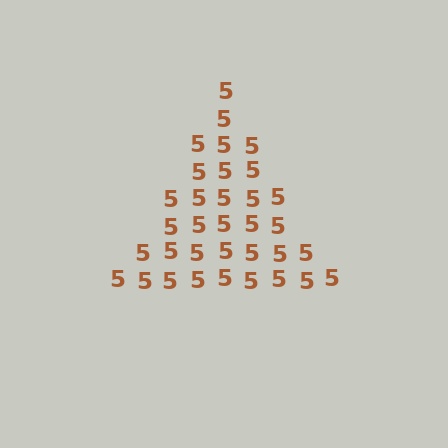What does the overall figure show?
The overall figure shows a triangle.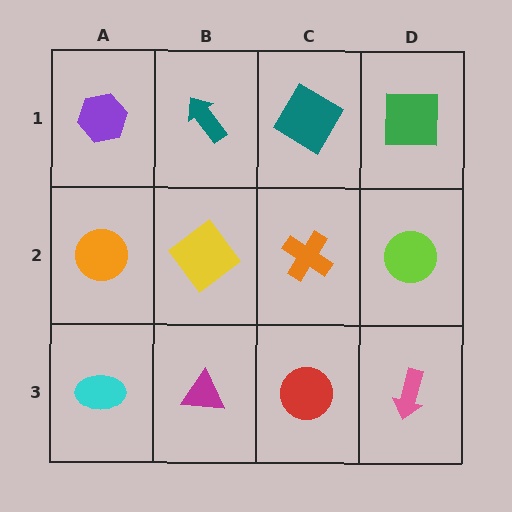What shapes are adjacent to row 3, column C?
An orange cross (row 2, column C), a magenta triangle (row 3, column B), a pink arrow (row 3, column D).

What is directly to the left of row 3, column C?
A magenta triangle.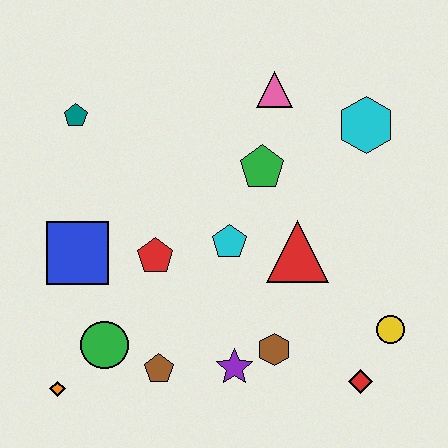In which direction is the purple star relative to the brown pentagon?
The purple star is to the right of the brown pentagon.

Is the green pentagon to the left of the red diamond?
Yes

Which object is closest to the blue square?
The red pentagon is closest to the blue square.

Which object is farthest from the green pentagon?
The orange diamond is farthest from the green pentagon.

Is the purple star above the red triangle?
No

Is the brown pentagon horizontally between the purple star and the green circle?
Yes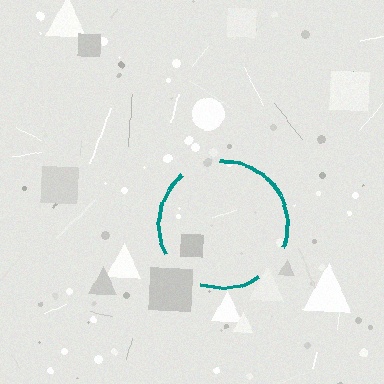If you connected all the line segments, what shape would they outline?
They would outline a circle.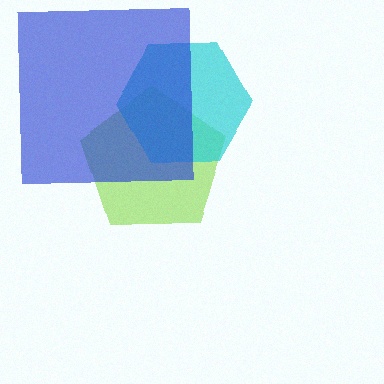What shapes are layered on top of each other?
The layered shapes are: a lime pentagon, a cyan hexagon, a blue square.